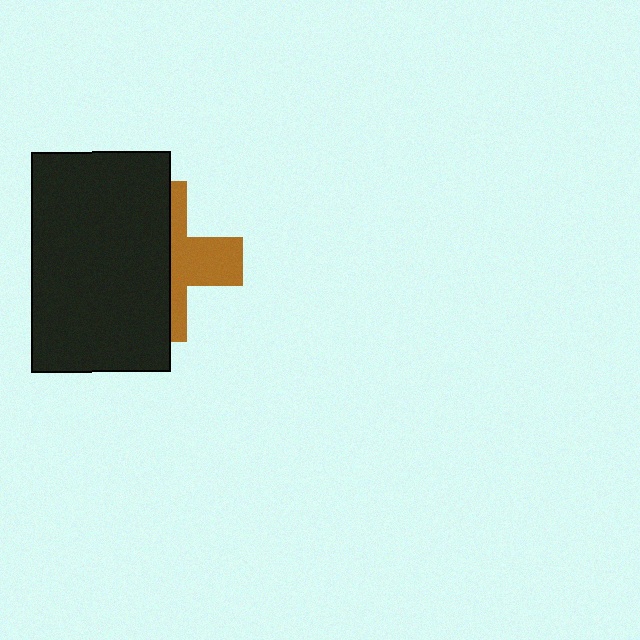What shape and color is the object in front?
The object in front is a black rectangle.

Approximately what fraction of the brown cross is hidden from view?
Roughly 60% of the brown cross is hidden behind the black rectangle.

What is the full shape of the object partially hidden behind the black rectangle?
The partially hidden object is a brown cross.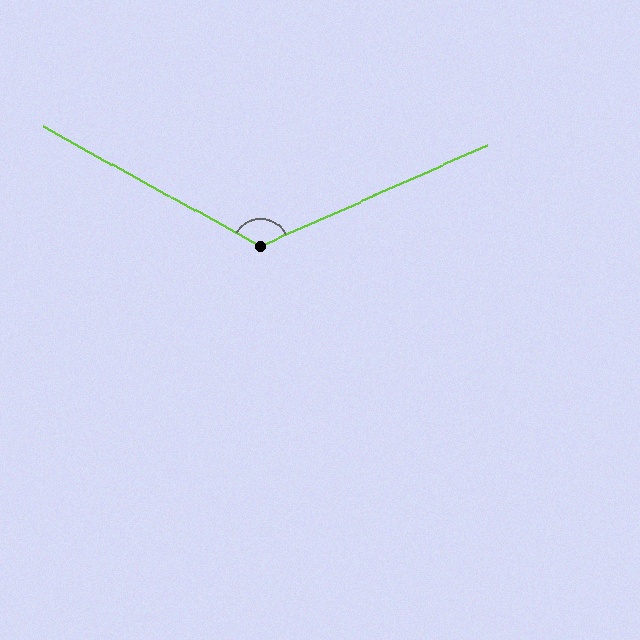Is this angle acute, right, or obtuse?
It is obtuse.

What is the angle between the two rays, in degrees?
Approximately 127 degrees.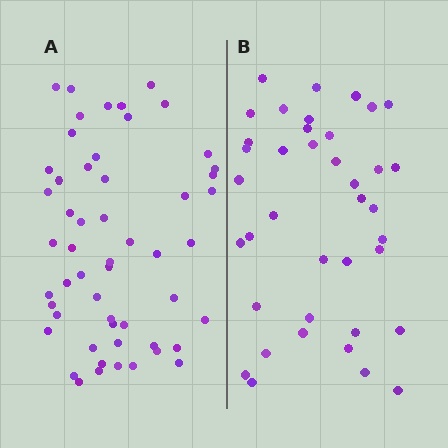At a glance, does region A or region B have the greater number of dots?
Region A (the left region) has more dots.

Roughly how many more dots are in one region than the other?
Region A has approximately 15 more dots than region B.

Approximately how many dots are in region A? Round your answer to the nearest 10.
About 50 dots. (The exact count is 54, which rounds to 50.)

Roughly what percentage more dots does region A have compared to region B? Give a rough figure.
About 40% more.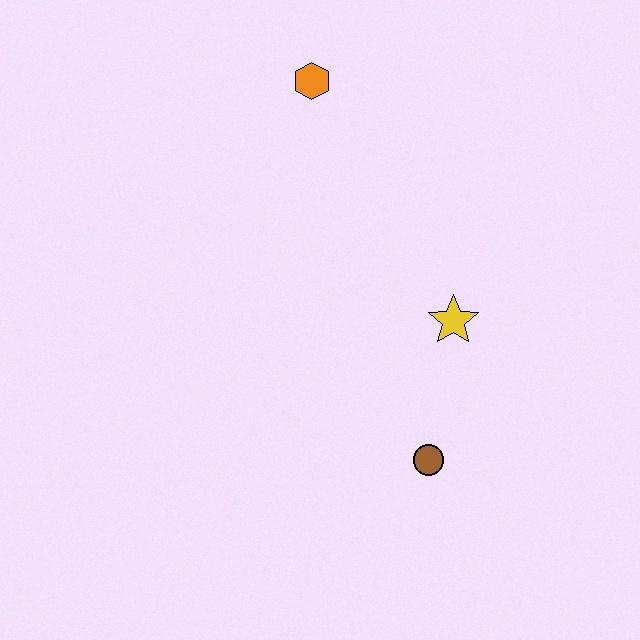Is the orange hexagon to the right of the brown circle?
No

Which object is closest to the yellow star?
The brown circle is closest to the yellow star.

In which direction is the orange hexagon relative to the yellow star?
The orange hexagon is above the yellow star.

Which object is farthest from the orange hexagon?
The brown circle is farthest from the orange hexagon.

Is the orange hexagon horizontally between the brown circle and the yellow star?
No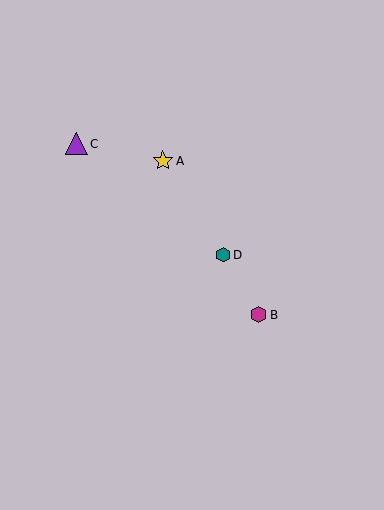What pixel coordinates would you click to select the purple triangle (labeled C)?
Click at (76, 144) to select the purple triangle C.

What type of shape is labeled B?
Shape B is a magenta hexagon.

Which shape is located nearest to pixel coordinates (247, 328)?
The magenta hexagon (labeled B) at (259, 315) is nearest to that location.